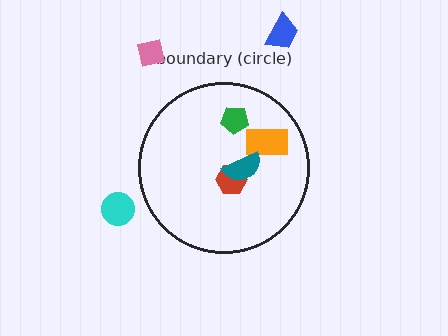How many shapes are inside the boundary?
4 inside, 3 outside.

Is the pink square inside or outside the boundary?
Outside.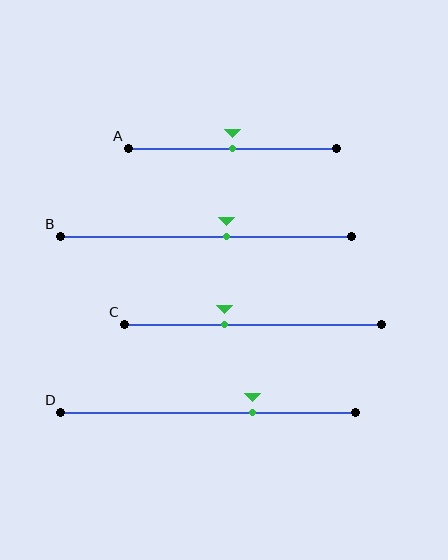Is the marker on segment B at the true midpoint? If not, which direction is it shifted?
No, the marker on segment B is shifted to the right by about 7% of the segment length.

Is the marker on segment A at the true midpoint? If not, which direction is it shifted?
Yes, the marker on segment A is at the true midpoint.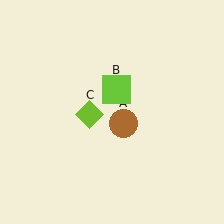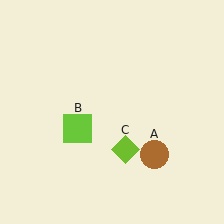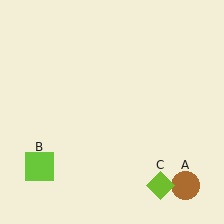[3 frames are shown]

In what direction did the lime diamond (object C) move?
The lime diamond (object C) moved down and to the right.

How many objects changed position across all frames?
3 objects changed position: brown circle (object A), lime square (object B), lime diamond (object C).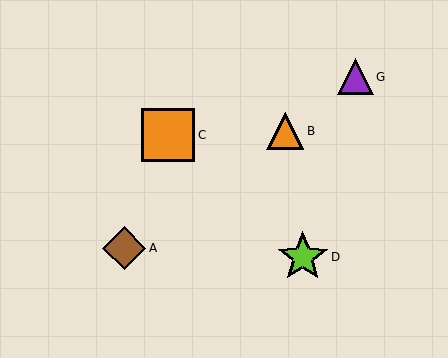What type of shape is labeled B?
Shape B is an orange triangle.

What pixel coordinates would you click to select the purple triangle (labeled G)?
Click at (356, 77) to select the purple triangle G.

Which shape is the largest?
The orange square (labeled C) is the largest.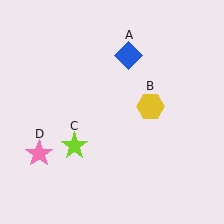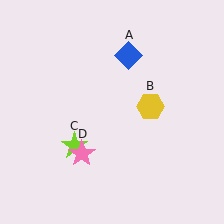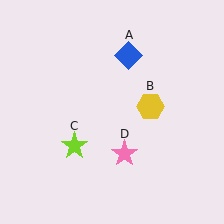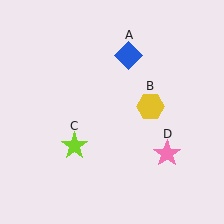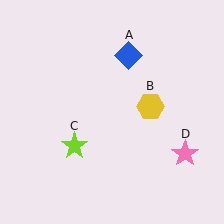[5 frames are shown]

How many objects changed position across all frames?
1 object changed position: pink star (object D).